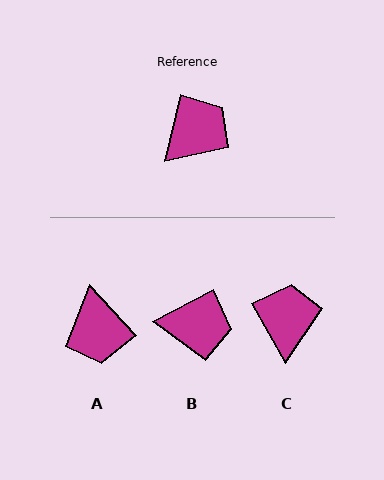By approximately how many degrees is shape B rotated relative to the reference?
Approximately 49 degrees clockwise.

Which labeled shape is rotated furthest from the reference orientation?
A, about 124 degrees away.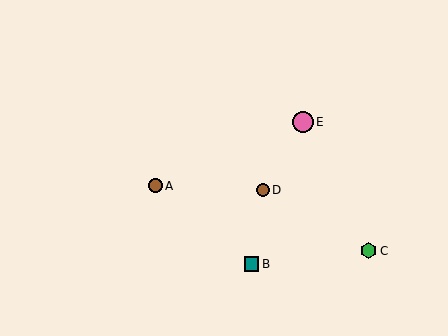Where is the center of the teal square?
The center of the teal square is at (252, 264).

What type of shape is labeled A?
Shape A is a brown circle.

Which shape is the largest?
The pink circle (labeled E) is the largest.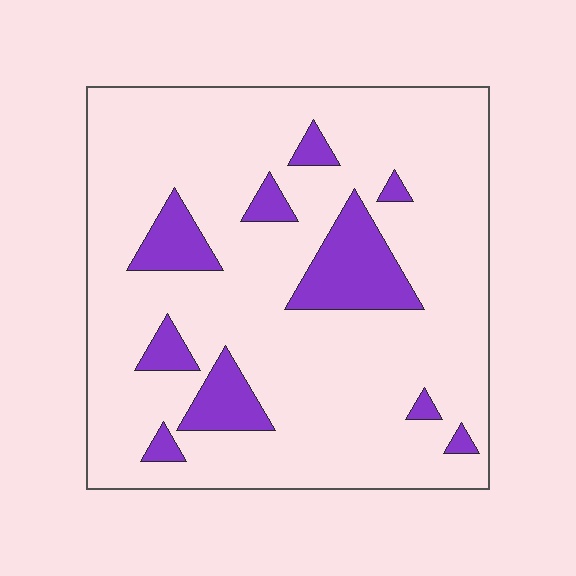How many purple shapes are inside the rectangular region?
10.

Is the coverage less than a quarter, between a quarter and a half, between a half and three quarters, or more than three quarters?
Less than a quarter.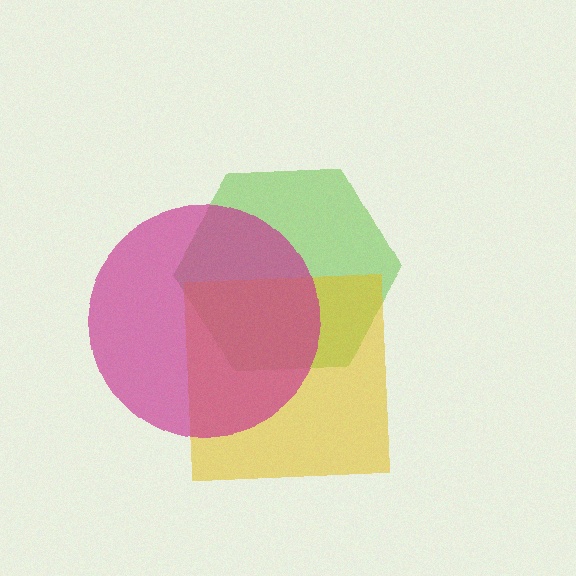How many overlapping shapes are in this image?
There are 3 overlapping shapes in the image.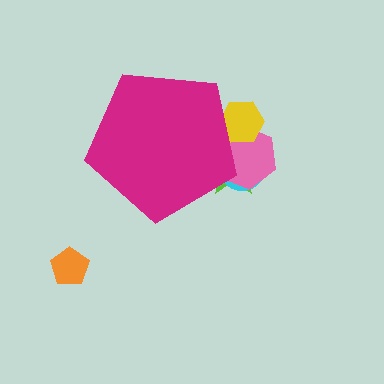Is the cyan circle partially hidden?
Yes, the cyan circle is partially hidden behind the magenta pentagon.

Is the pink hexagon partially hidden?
Yes, the pink hexagon is partially hidden behind the magenta pentagon.